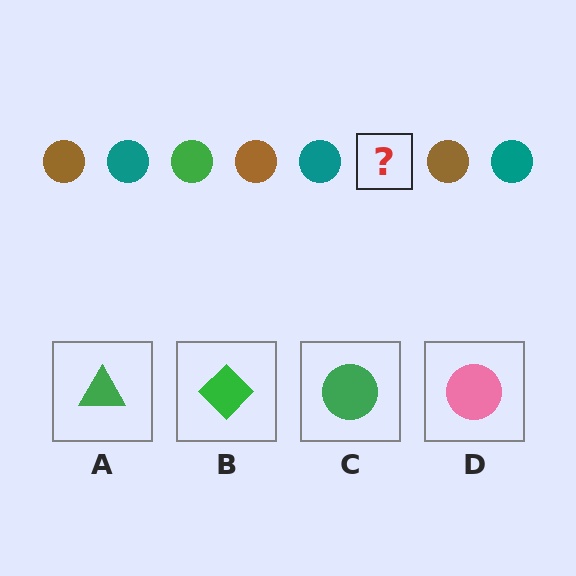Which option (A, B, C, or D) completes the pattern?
C.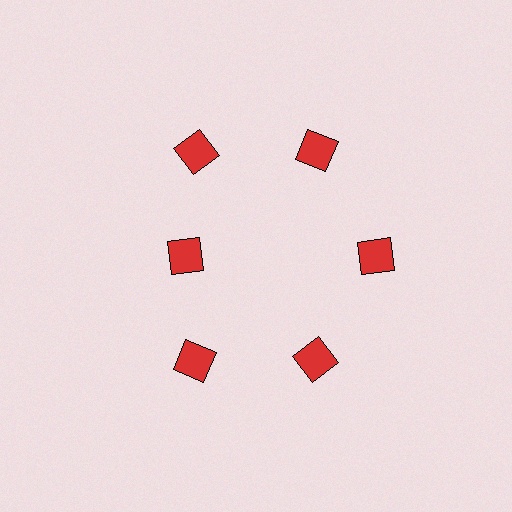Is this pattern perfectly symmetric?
No. The 6 red diamonds are arranged in a ring, but one element near the 9 o'clock position is pulled inward toward the center, breaking the 6-fold rotational symmetry.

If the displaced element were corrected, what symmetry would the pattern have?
It would have 6-fold rotational symmetry — the pattern would map onto itself every 60 degrees.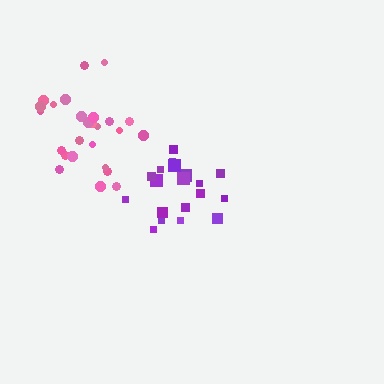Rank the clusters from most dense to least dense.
pink, purple.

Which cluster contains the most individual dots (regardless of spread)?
Pink (27).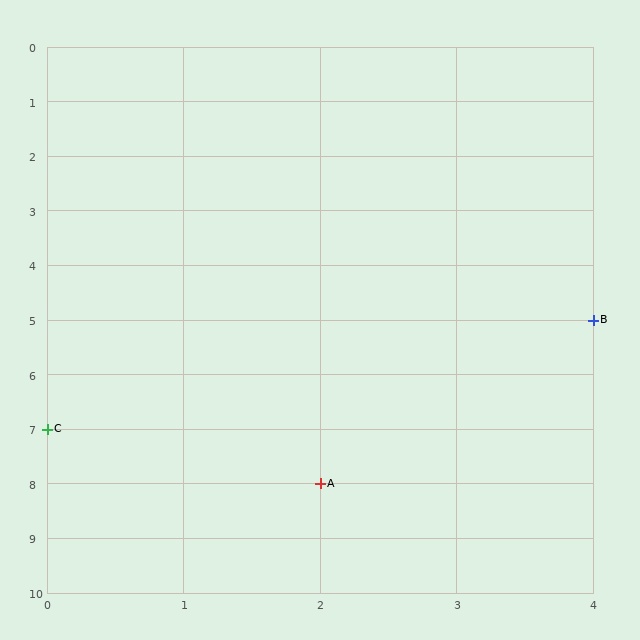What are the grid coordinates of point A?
Point A is at grid coordinates (2, 8).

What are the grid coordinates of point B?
Point B is at grid coordinates (4, 5).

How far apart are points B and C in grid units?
Points B and C are 4 columns and 2 rows apart (about 4.5 grid units diagonally).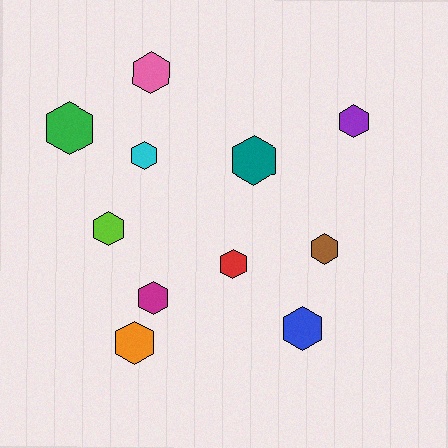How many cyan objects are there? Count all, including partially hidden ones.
There is 1 cyan object.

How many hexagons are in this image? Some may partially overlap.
There are 11 hexagons.